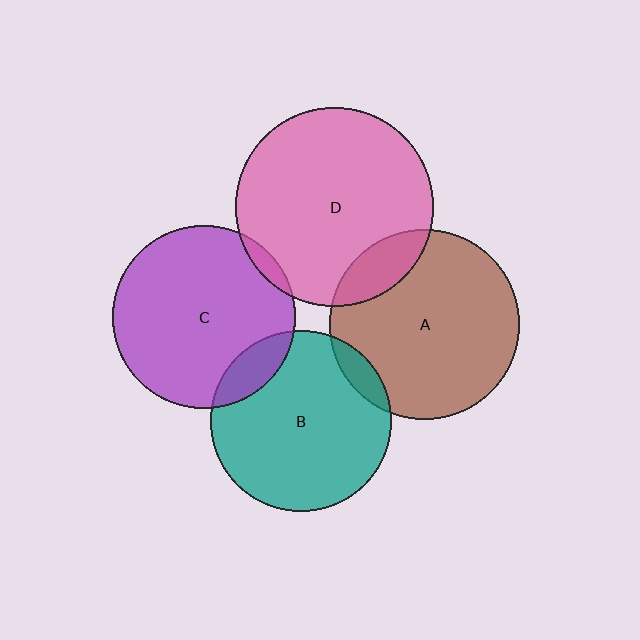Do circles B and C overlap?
Yes.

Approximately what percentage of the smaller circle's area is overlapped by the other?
Approximately 10%.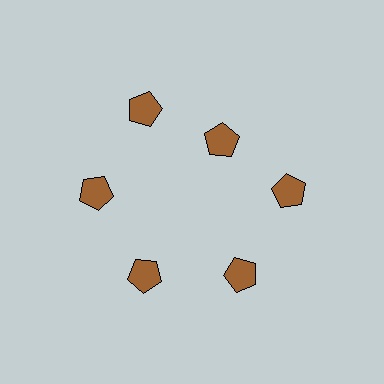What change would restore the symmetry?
The symmetry would be restored by moving it outward, back onto the ring so that all 6 pentagons sit at equal angles and equal distance from the center.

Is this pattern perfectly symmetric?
No. The 6 brown pentagons are arranged in a ring, but one element near the 1 o'clock position is pulled inward toward the center, breaking the 6-fold rotational symmetry.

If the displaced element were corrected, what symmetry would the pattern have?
It would have 6-fold rotational symmetry — the pattern would map onto itself every 60 degrees.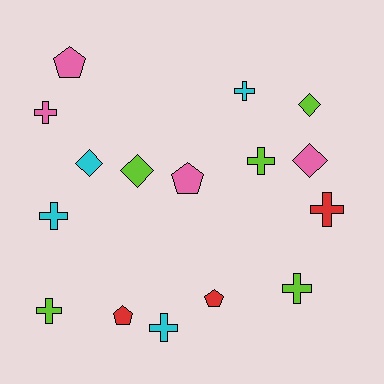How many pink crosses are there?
There is 1 pink cross.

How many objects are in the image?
There are 16 objects.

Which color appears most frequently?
Lime, with 5 objects.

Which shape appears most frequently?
Cross, with 8 objects.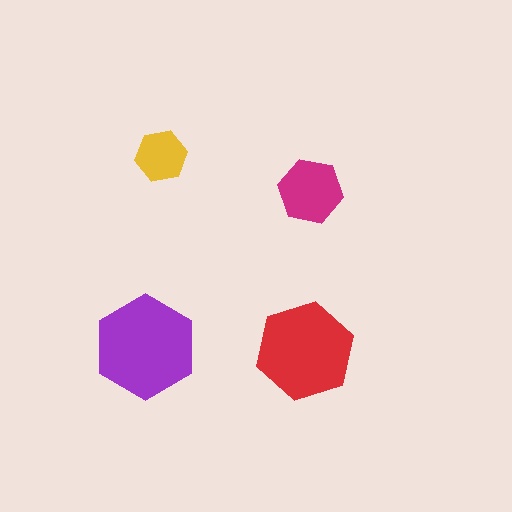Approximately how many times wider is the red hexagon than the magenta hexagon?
About 1.5 times wider.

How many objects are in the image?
There are 4 objects in the image.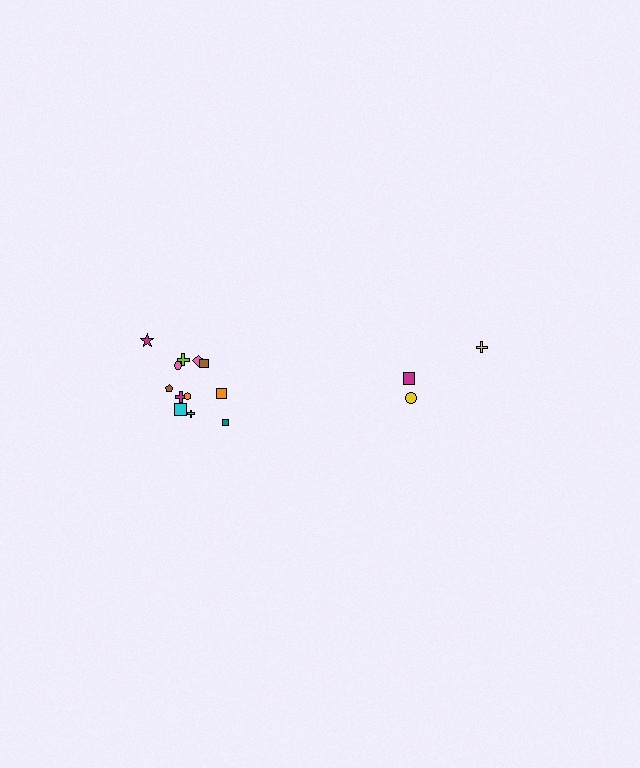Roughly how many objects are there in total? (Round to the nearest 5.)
Roughly 15 objects in total.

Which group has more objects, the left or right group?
The left group.